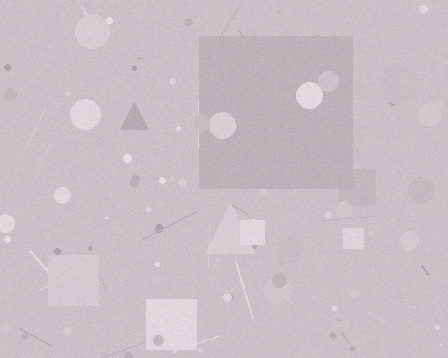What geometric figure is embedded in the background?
A square is embedded in the background.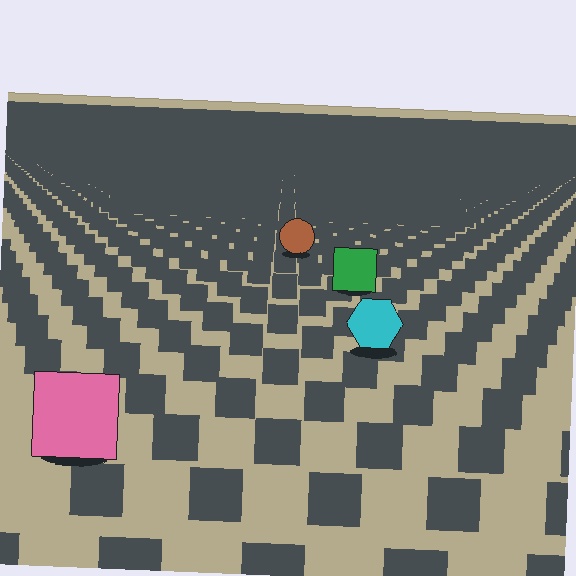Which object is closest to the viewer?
The pink square is closest. The texture marks near it are larger and more spread out.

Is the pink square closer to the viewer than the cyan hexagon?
Yes. The pink square is closer — you can tell from the texture gradient: the ground texture is coarser near it.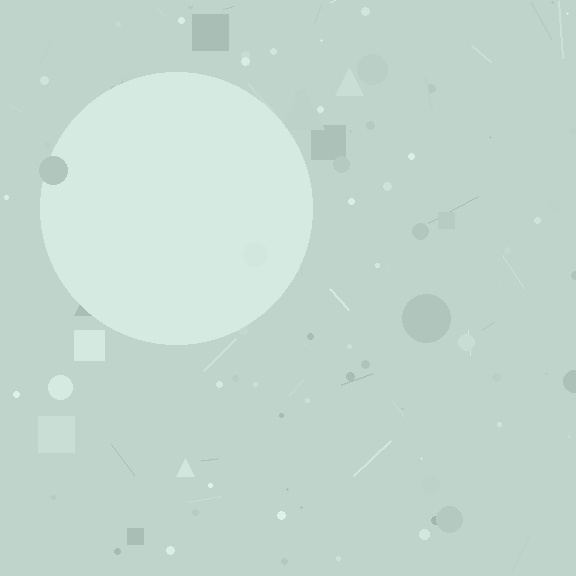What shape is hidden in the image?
A circle is hidden in the image.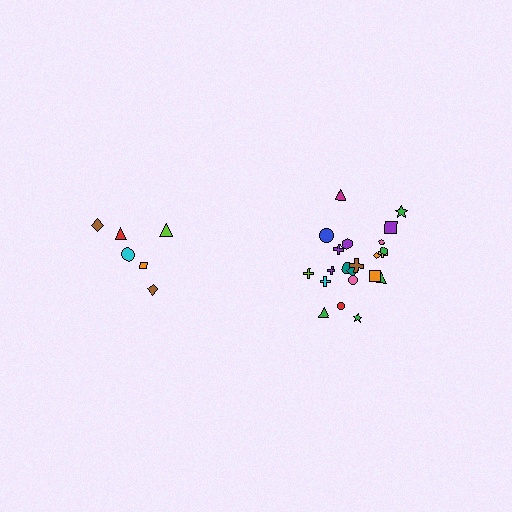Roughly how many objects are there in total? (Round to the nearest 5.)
Roughly 30 objects in total.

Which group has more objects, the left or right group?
The right group.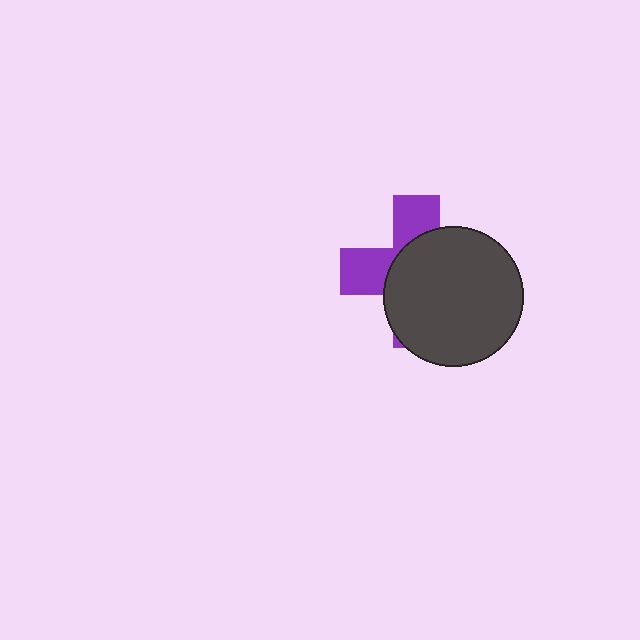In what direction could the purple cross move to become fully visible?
The purple cross could move toward the upper-left. That would shift it out from behind the dark gray circle entirely.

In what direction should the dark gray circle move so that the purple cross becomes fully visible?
The dark gray circle should move toward the lower-right. That is the shortest direction to clear the overlap and leave the purple cross fully visible.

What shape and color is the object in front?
The object in front is a dark gray circle.